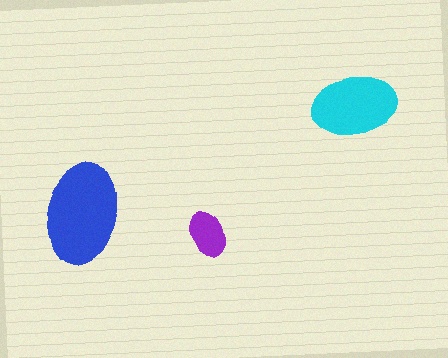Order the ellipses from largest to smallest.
the blue one, the cyan one, the purple one.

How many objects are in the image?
There are 3 objects in the image.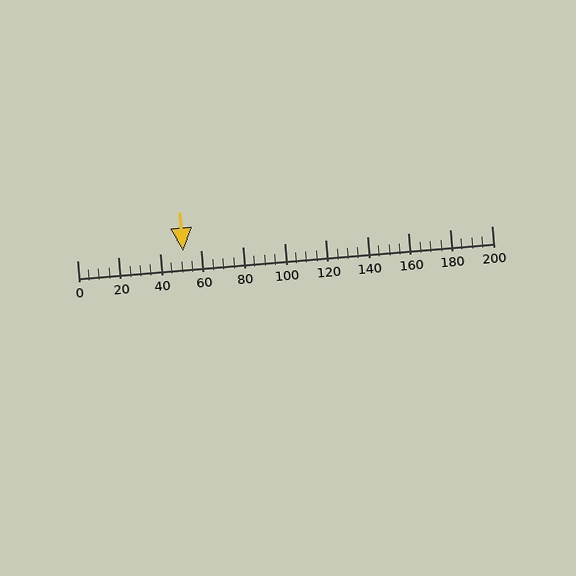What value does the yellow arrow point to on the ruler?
The yellow arrow points to approximately 51.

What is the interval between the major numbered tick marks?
The major tick marks are spaced 20 units apart.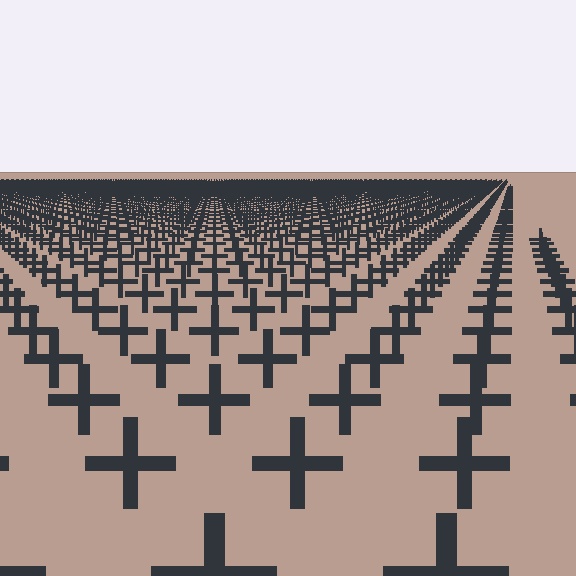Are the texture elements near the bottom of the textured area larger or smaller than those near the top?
Larger. Near the bottom, elements are closer to the viewer and appear at a bigger on-screen size.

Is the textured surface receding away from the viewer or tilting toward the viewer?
The surface is receding away from the viewer. Texture elements get smaller and denser toward the top.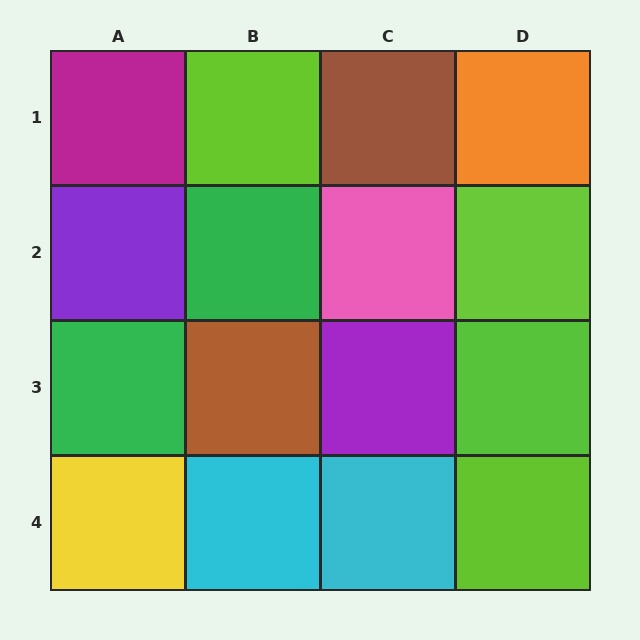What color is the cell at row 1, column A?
Magenta.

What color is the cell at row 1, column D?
Orange.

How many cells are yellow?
1 cell is yellow.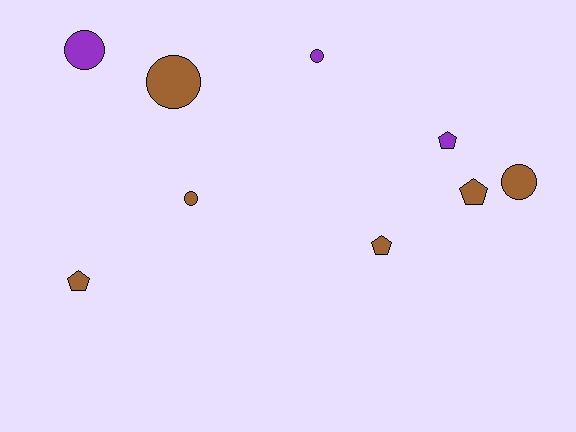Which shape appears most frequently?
Circle, with 5 objects.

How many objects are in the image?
There are 9 objects.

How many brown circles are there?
There are 3 brown circles.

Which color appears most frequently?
Brown, with 6 objects.